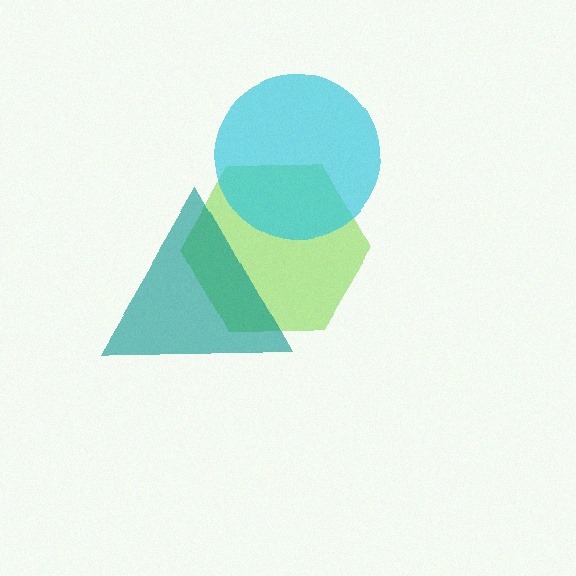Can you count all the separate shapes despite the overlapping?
Yes, there are 3 separate shapes.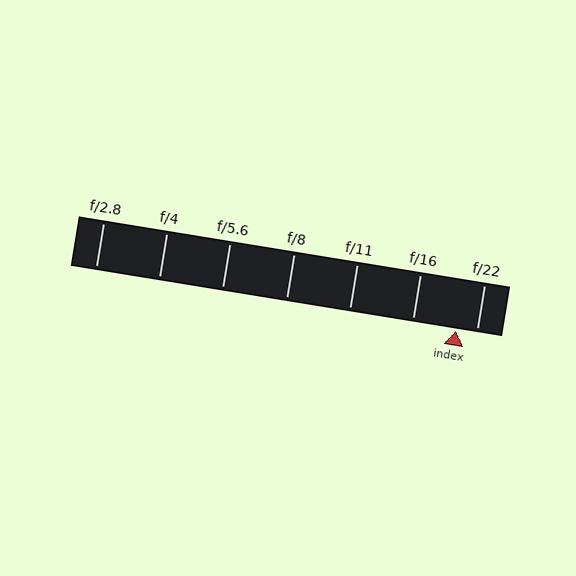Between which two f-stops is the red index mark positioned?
The index mark is between f/16 and f/22.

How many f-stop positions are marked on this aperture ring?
There are 7 f-stop positions marked.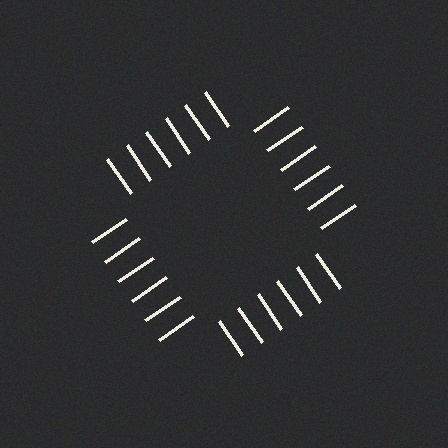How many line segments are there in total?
24 — 6 along each of the 4 edges.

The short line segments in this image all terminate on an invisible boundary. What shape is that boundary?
An illusory square — the line segments terminate on its edges but no continuous stroke is drawn.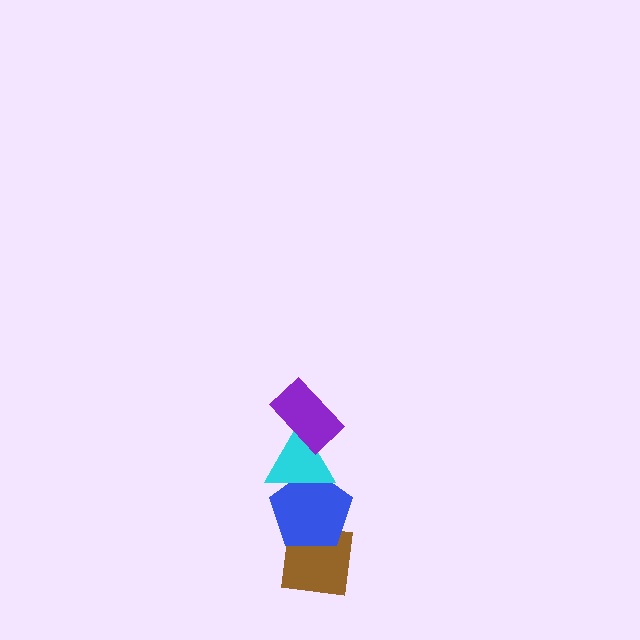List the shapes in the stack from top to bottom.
From top to bottom: the purple rectangle, the cyan triangle, the blue pentagon, the brown square.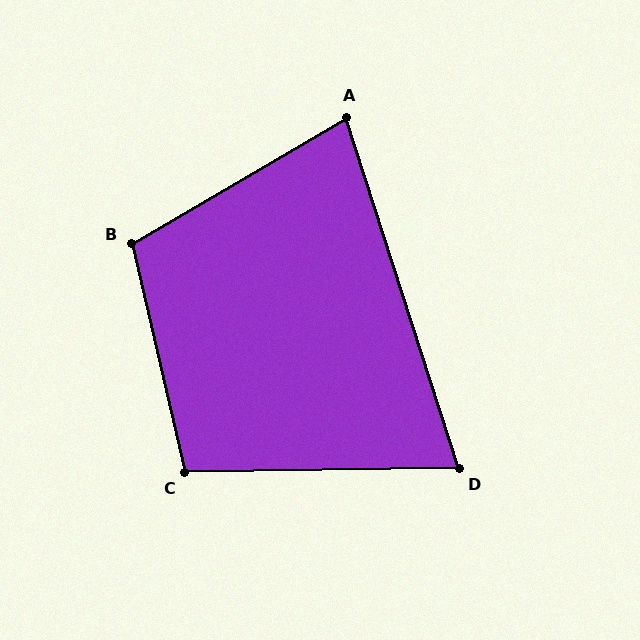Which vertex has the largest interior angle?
B, at approximately 107 degrees.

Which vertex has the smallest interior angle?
D, at approximately 73 degrees.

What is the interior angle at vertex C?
Approximately 102 degrees (obtuse).